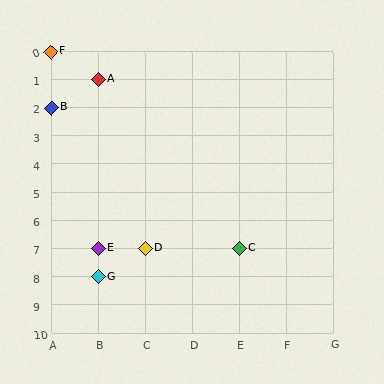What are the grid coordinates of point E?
Point E is at grid coordinates (B, 7).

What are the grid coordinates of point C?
Point C is at grid coordinates (E, 7).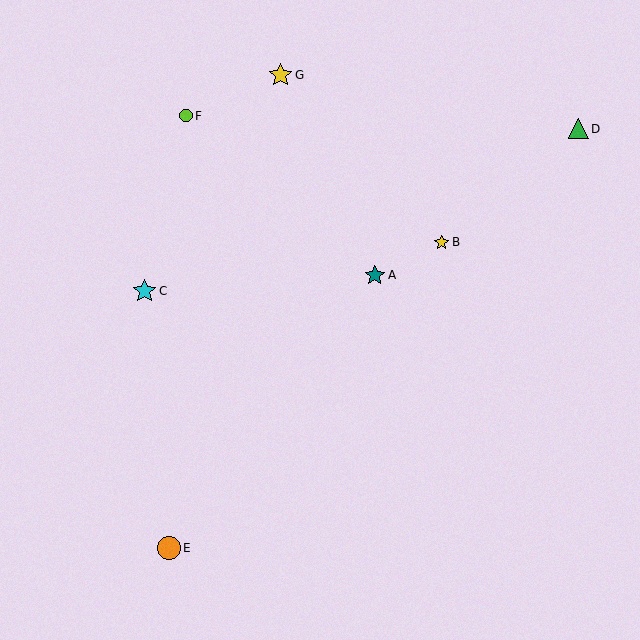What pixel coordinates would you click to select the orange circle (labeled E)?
Click at (169, 548) to select the orange circle E.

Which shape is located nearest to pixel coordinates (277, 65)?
The yellow star (labeled G) at (281, 75) is nearest to that location.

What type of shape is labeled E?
Shape E is an orange circle.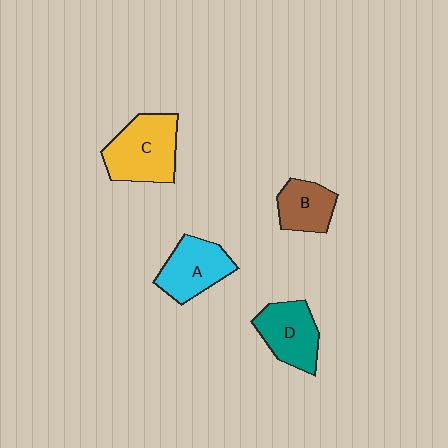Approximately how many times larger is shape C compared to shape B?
Approximately 1.7 times.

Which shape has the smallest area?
Shape B (brown).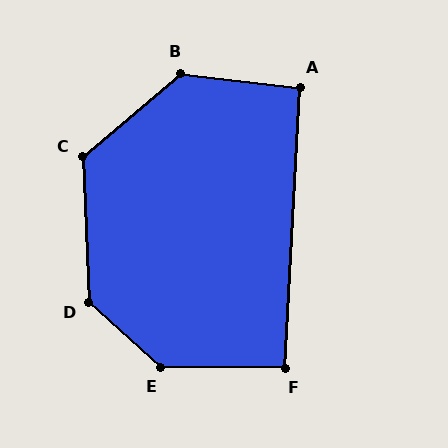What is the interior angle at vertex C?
Approximately 128 degrees (obtuse).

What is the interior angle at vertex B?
Approximately 133 degrees (obtuse).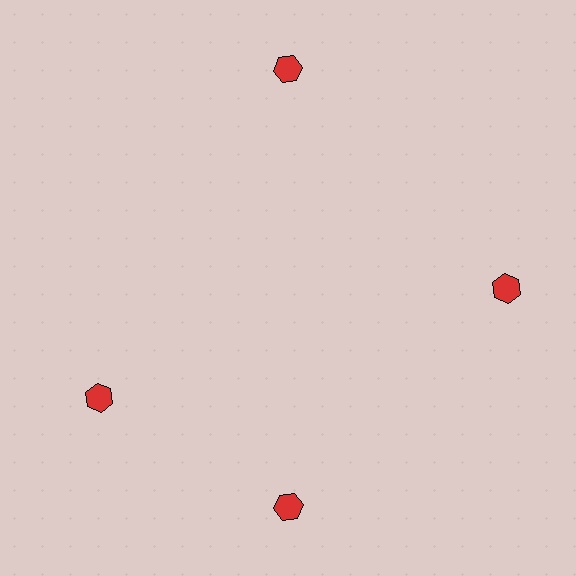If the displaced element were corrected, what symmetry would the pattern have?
It would have 4-fold rotational symmetry — the pattern would map onto itself every 90 degrees.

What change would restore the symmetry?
The symmetry would be restored by rotating it back into even spacing with its neighbors so that all 4 hexagons sit at equal angles and equal distance from the center.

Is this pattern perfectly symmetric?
No. The 4 red hexagons are arranged in a ring, but one element near the 9 o'clock position is rotated out of alignment along the ring, breaking the 4-fold rotational symmetry.